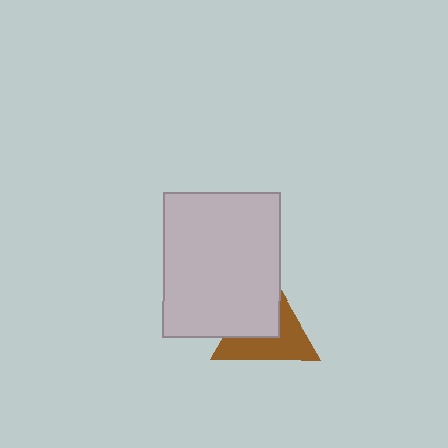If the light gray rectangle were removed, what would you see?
You would see the complete brown triangle.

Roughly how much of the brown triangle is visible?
About half of it is visible (roughly 53%).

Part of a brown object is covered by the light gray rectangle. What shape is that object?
It is a triangle.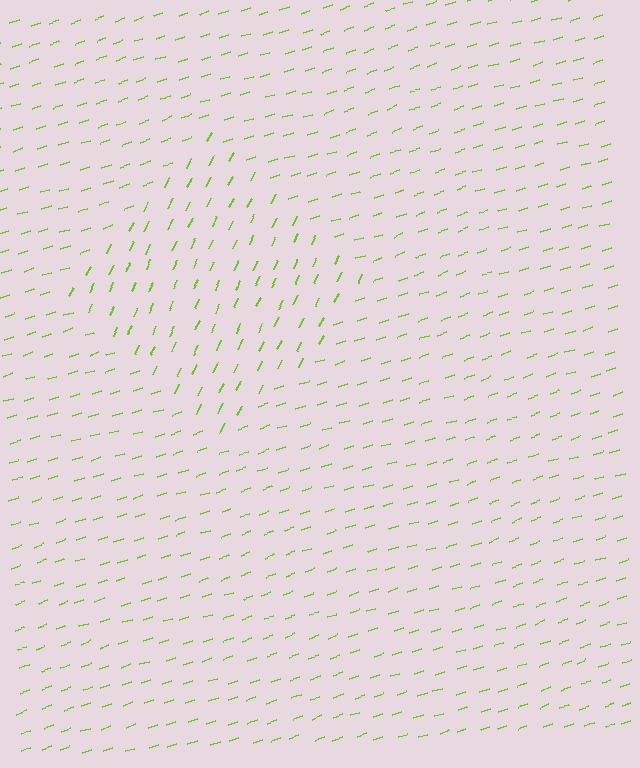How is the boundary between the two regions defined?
The boundary is defined purely by a change in line orientation (approximately 45 degrees difference). All lines are the same color and thickness.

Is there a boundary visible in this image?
Yes, there is a texture boundary formed by a change in line orientation.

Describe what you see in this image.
The image is filled with small lime line segments. A diamond region in the image has lines oriented differently from the surrounding lines, creating a visible texture boundary.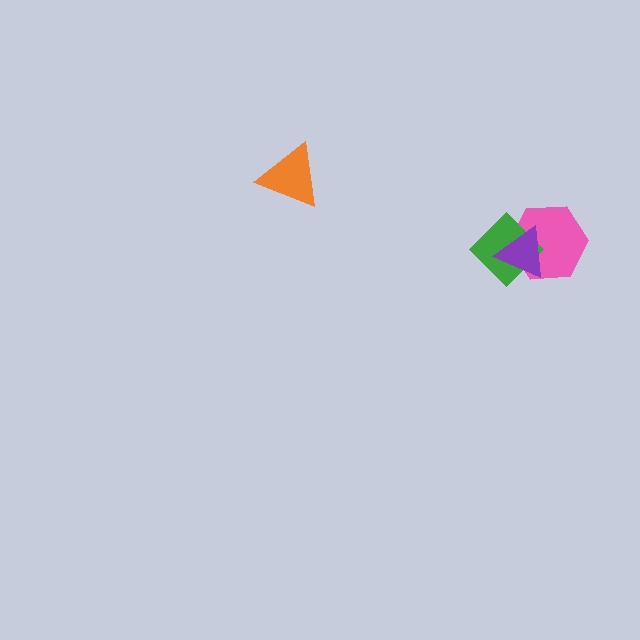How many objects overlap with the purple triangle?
2 objects overlap with the purple triangle.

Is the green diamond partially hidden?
Yes, it is partially covered by another shape.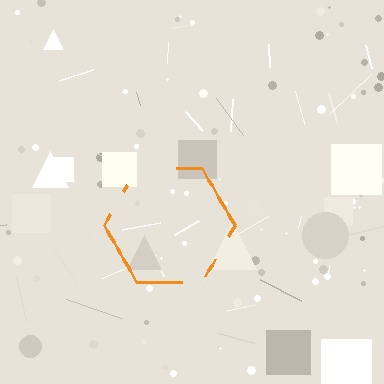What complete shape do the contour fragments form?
The contour fragments form a hexagon.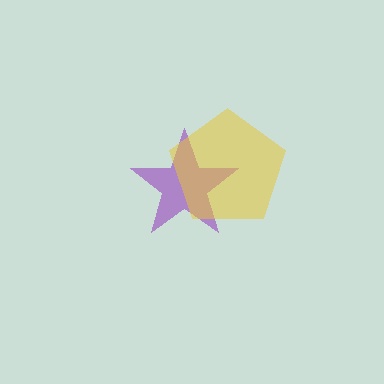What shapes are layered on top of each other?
The layered shapes are: a purple star, a yellow pentagon.